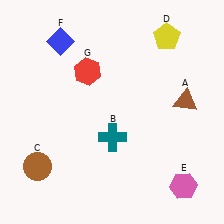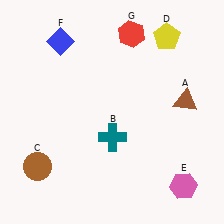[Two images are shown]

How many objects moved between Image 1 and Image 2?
1 object moved between the two images.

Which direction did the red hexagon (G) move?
The red hexagon (G) moved right.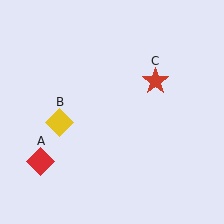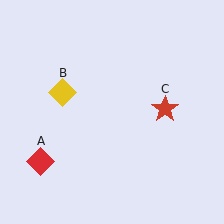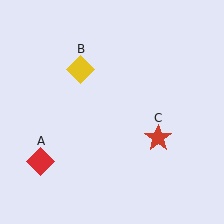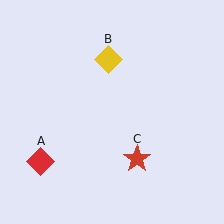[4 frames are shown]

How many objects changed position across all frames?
2 objects changed position: yellow diamond (object B), red star (object C).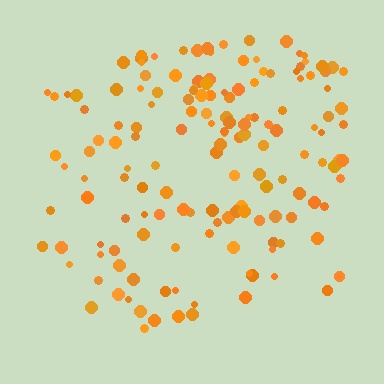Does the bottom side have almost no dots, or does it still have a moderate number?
Still a moderate number, just noticeably fewer than the top.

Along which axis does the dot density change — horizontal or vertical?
Vertical.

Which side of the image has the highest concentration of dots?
The top.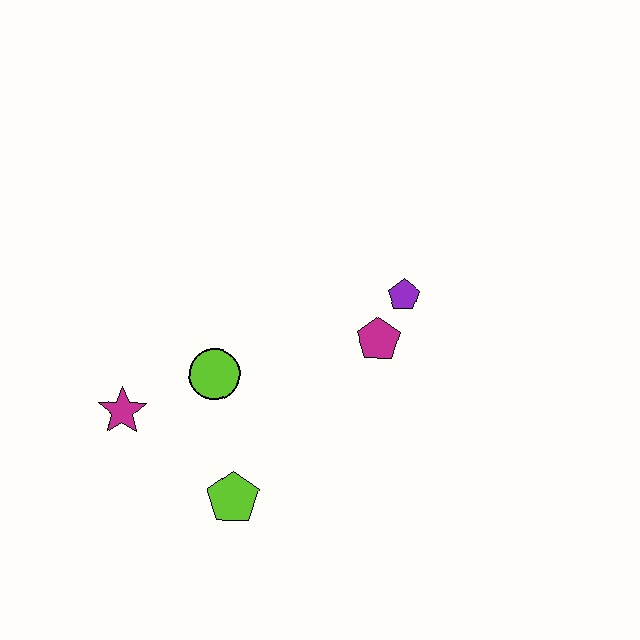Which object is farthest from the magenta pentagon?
The magenta star is farthest from the magenta pentagon.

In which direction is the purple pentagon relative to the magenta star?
The purple pentagon is to the right of the magenta star.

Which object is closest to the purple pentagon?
The magenta pentagon is closest to the purple pentagon.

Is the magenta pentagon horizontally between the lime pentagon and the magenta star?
No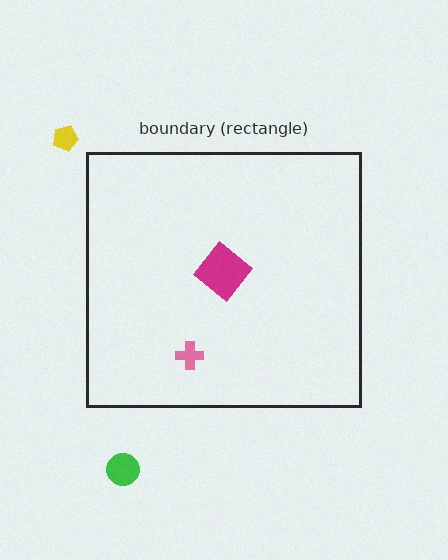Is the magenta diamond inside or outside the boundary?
Inside.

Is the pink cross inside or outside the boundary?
Inside.